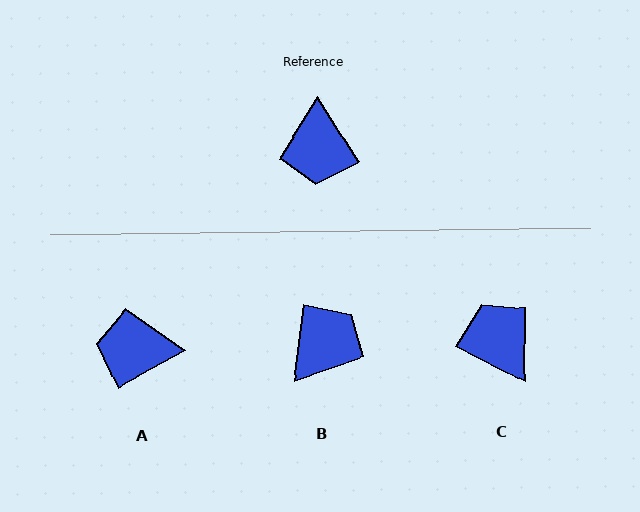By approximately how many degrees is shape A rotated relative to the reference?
Approximately 93 degrees clockwise.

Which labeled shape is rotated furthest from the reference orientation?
C, about 149 degrees away.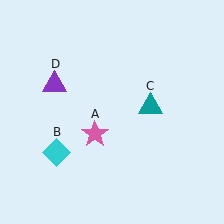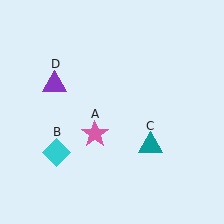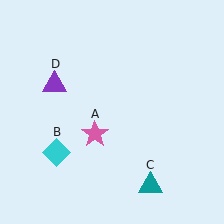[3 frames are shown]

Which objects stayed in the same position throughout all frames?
Pink star (object A) and cyan diamond (object B) and purple triangle (object D) remained stationary.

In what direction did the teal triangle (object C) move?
The teal triangle (object C) moved down.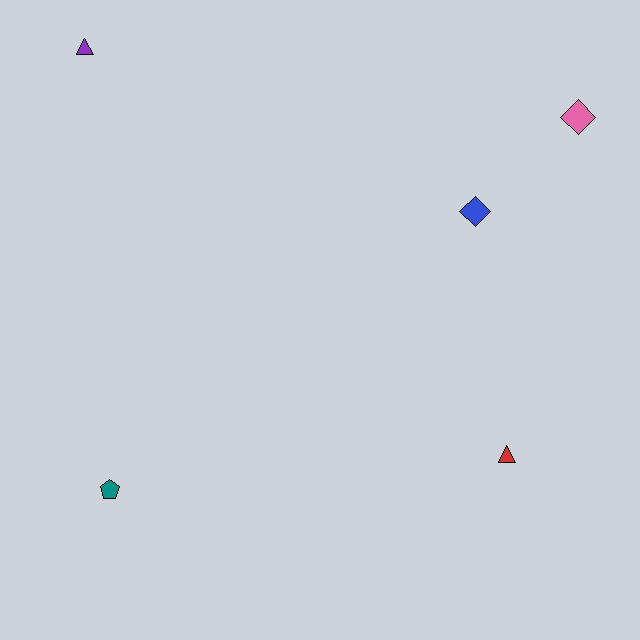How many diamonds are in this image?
There are 2 diamonds.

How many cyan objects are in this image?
There are no cyan objects.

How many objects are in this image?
There are 5 objects.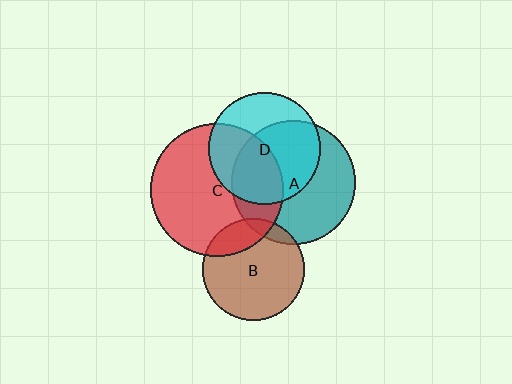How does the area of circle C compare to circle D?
Approximately 1.4 times.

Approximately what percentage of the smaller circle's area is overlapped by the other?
Approximately 60%.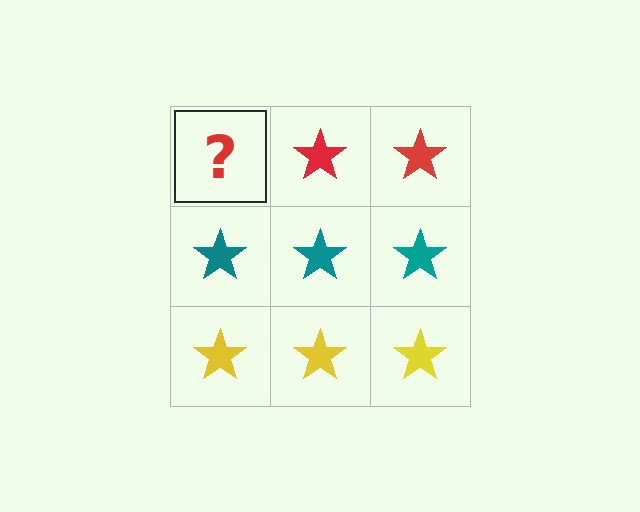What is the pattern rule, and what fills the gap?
The rule is that each row has a consistent color. The gap should be filled with a red star.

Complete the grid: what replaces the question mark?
The question mark should be replaced with a red star.